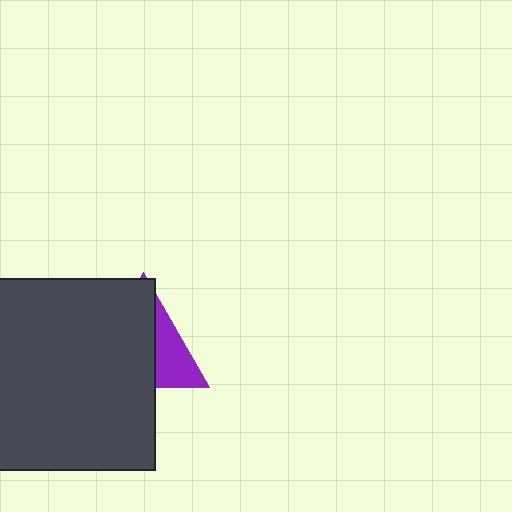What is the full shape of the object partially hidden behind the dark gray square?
The partially hidden object is a purple triangle.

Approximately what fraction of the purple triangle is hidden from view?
Roughly 66% of the purple triangle is hidden behind the dark gray square.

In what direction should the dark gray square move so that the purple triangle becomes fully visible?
The dark gray square should move left. That is the shortest direction to clear the overlap and leave the purple triangle fully visible.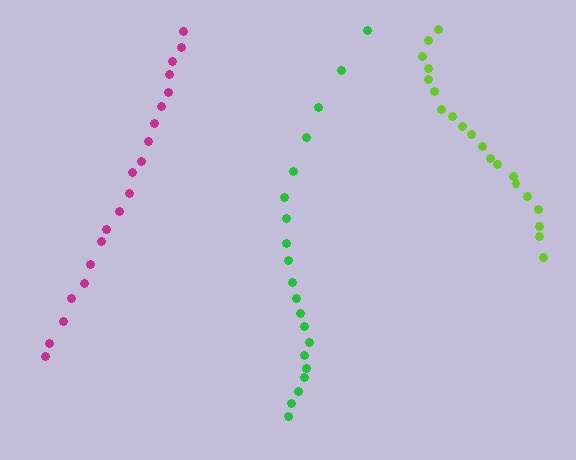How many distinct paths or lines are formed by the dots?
There are 3 distinct paths.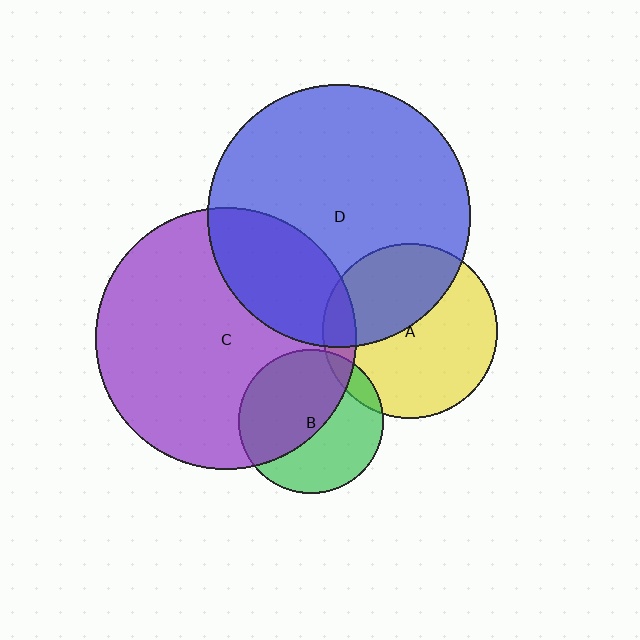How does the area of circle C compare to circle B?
Approximately 3.3 times.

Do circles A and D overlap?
Yes.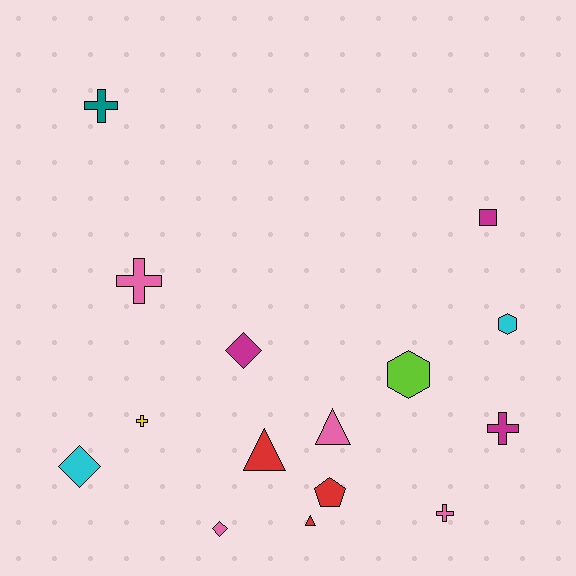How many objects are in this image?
There are 15 objects.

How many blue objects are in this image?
There are no blue objects.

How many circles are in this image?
There are no circles.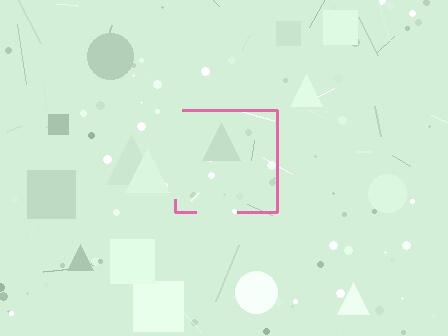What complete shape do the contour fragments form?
The contour fragments form a square.